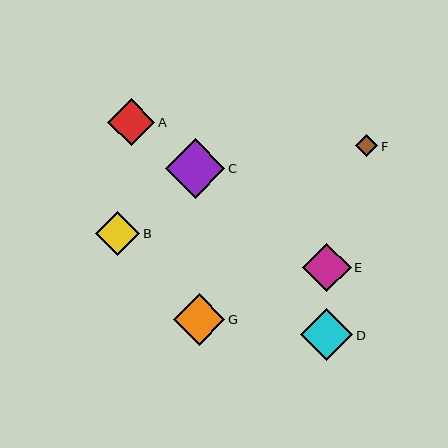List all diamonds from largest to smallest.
From largest to smallest: C, D, G, E, A, B, F.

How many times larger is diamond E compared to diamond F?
Diamond E is approximately 2.1 times the size of diamond F.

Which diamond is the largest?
Diamond C is the largest with a size of approximately 60 pixels.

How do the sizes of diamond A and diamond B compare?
Diamond A and diamond B are approximately the same size.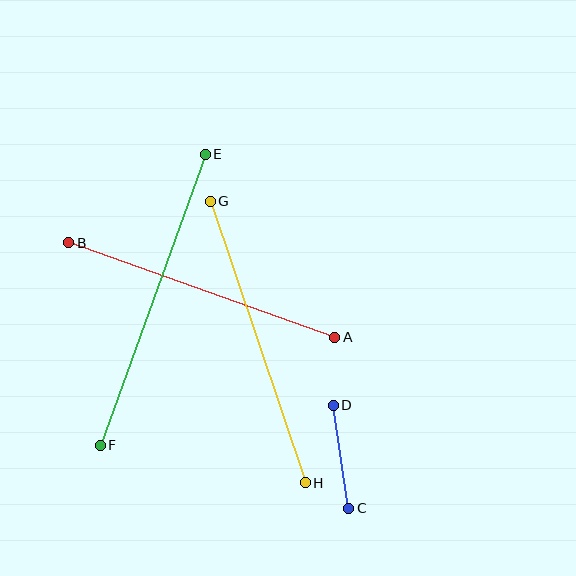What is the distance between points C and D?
The distance is approximately 104 pixels.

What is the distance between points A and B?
The distance is approximately 282 pixels.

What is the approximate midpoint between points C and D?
The midpoint is at approximately (341, 457) pixels.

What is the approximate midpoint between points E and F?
The midpoint is at approximately (153, 300) pixels.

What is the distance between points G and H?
The distance is approximately 297 pixels.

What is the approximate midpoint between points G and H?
The midpoint is at approximately (258, 342) pixels.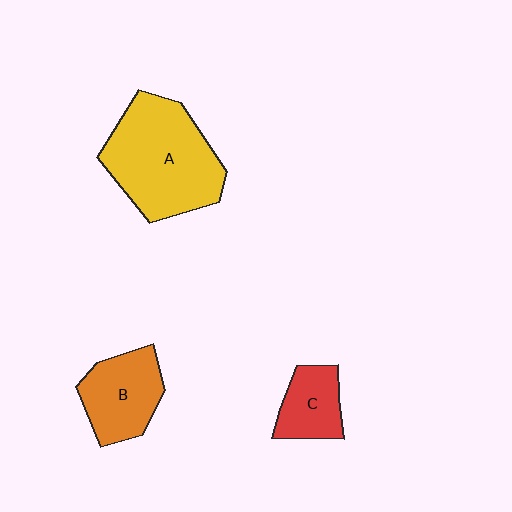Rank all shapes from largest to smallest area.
From largest to smallest: A (yellow), B (orange), C (red).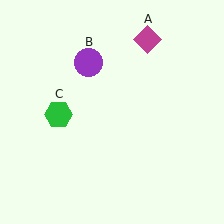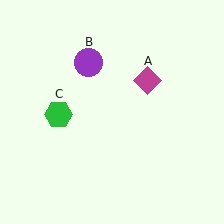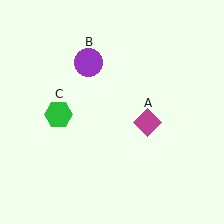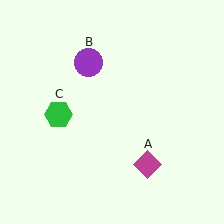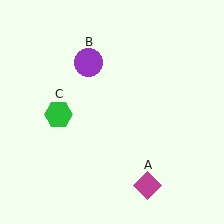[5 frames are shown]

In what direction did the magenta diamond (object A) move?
The magenta diamond (object A) moved down.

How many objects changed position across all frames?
1 object changed position: magenta diamond (object A).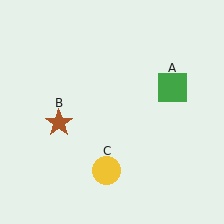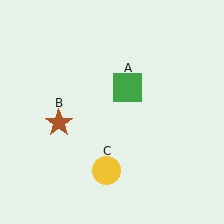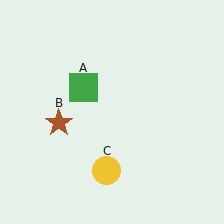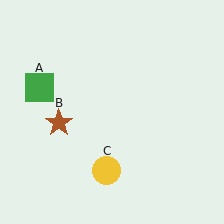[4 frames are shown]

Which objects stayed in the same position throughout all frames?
Brown star (object B) and yellow circle (object C) remained stationary.